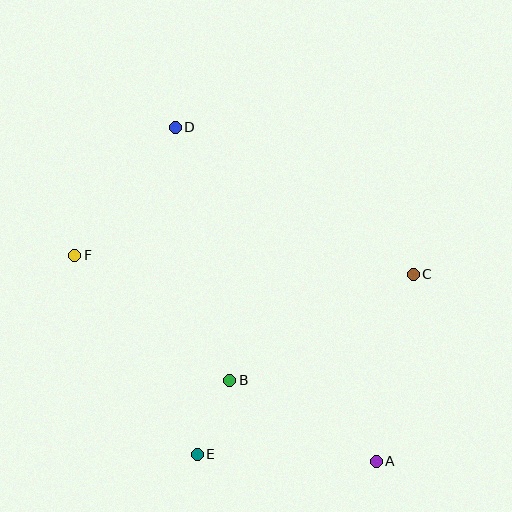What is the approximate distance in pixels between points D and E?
The distance between D and E is approximately 328 pixels.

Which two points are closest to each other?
Points B and E are closest to each other.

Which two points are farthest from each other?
Points A and D are farthest from each other.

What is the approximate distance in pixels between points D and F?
The distance between D and F is approximately 162 pixels.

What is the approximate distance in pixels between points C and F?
The distance between C and F is approximately 339 pixels.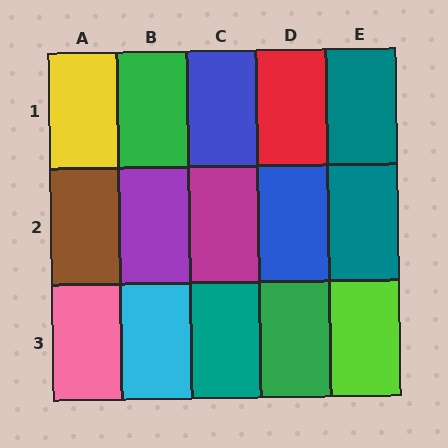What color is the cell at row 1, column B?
Green.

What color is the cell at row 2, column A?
Brown.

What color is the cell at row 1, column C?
Blue.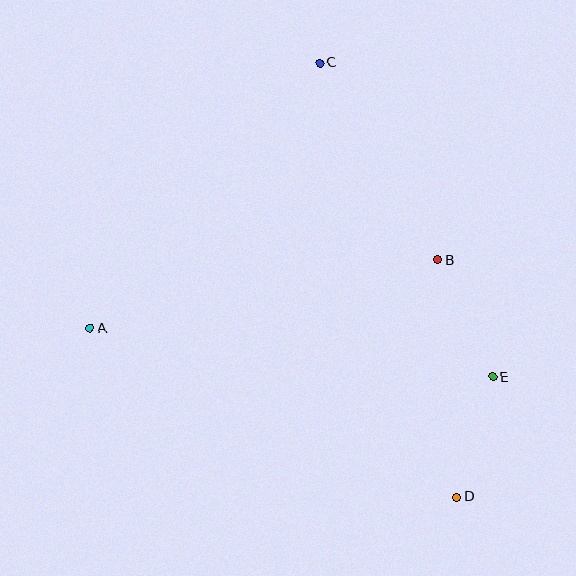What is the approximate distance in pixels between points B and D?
The distance between B and D is approximately 238 pixels.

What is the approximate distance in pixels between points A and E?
The distance between A and E is approximately 406 pixels.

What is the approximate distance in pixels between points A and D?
The distance between A and D is approximately 404 pixels.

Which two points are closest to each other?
Points D and E are closest to each other.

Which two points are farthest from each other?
Points C and D are farthest from each other.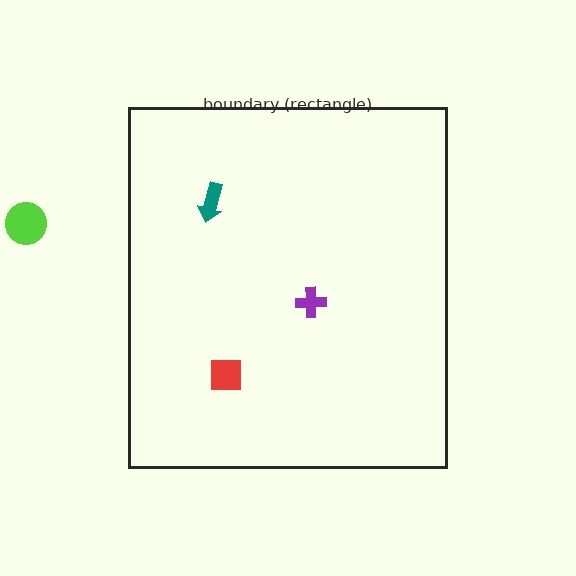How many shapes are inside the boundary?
3 inside, 1 outside.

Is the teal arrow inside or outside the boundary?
Inside.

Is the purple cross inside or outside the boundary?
Inside.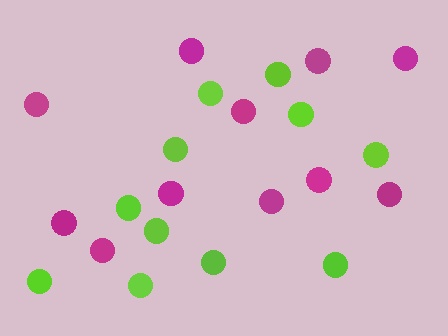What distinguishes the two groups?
There are 2 groups: one group of lime circles (11) and one group of magenta circles (11).